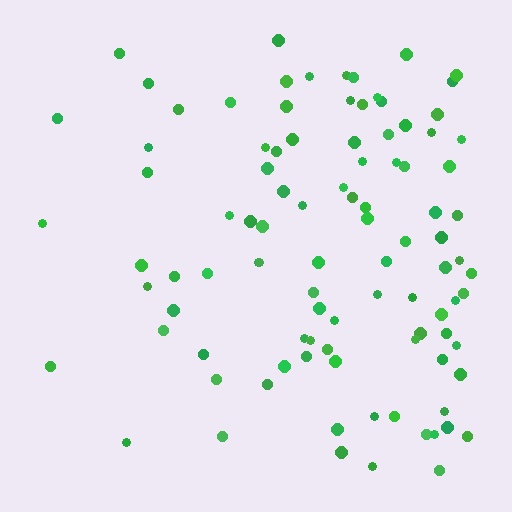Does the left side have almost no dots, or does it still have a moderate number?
Still a moderate number, just noticeably fewer than the right.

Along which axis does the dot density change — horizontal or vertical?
Horizontal.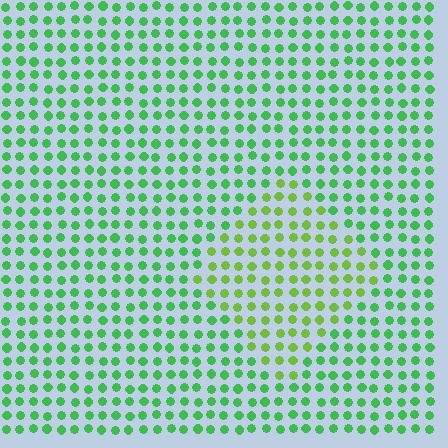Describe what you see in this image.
The image is filled with small green elements in a uniform arrangement. A diamond-shaped region is visible where the elements are tinted to a slightly different hue, forming a subtle color boundary.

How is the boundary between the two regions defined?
The boundary is defined purely by a slight shift in hue (about 33 degrees). Spacing, size, and orientation are identical on both sides.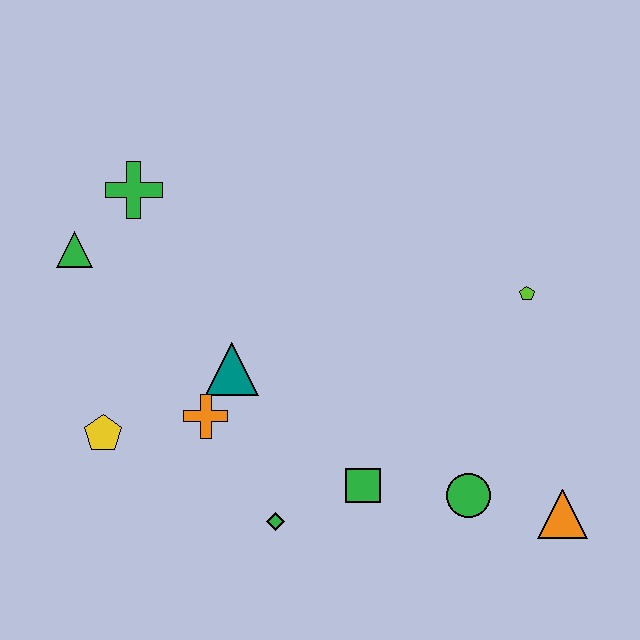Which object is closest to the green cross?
The green triangle is closest to the green cross.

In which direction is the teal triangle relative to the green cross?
The teal triangle is below the green cross.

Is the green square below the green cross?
Yes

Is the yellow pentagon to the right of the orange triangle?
No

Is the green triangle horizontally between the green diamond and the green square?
No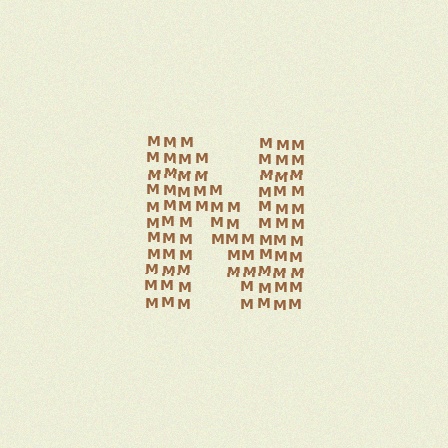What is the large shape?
The large shape is the letter N.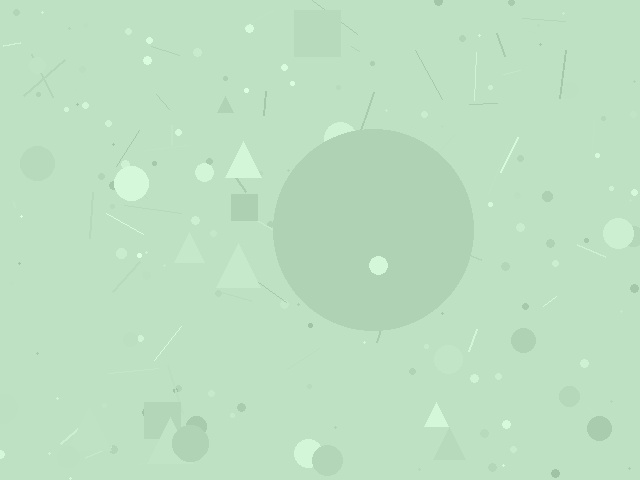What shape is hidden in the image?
A circle is hidden in the image.